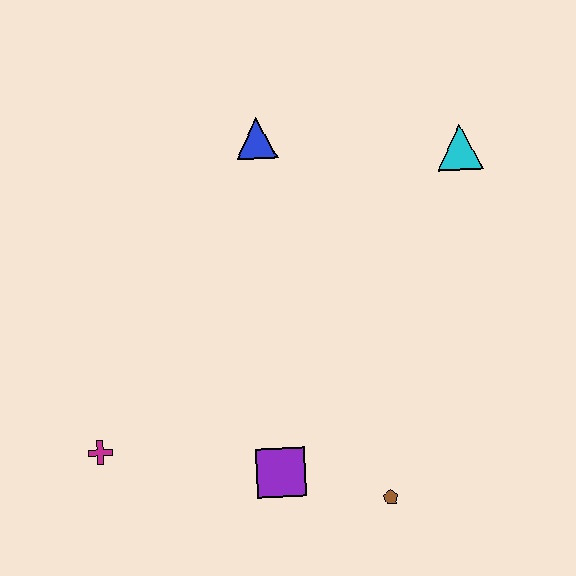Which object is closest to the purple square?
The brown pentagon is closest to the purple square.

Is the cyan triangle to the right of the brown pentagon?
Yes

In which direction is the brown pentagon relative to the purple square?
The brown pentagon is to the right of the purple square.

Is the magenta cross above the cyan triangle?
No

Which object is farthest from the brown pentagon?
The blue triangle is farthest from the brown pentagon.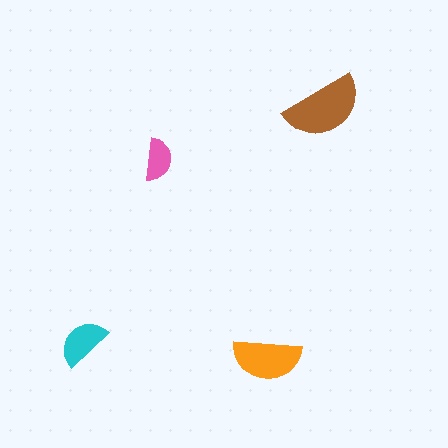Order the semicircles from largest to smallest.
the brown one, the orange one, the cyan one, the pink one.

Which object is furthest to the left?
The cyan semicircle is leftmost.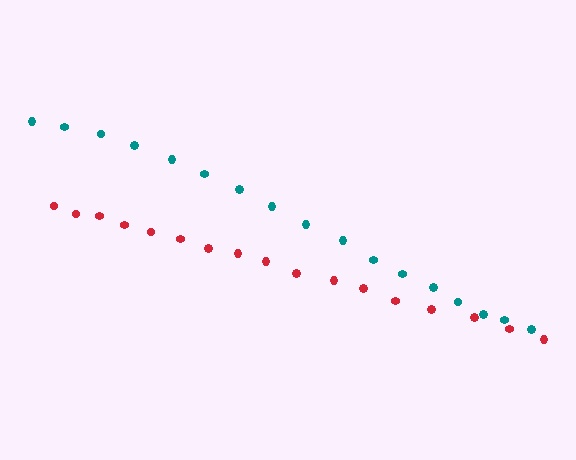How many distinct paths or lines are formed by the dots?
There are 2 distinct paths.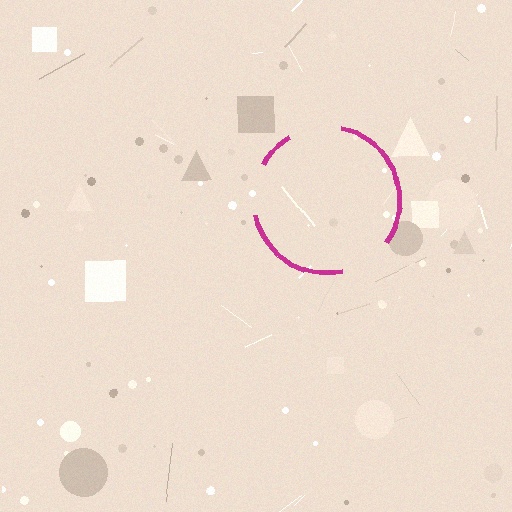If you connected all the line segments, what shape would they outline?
They would outline a circle.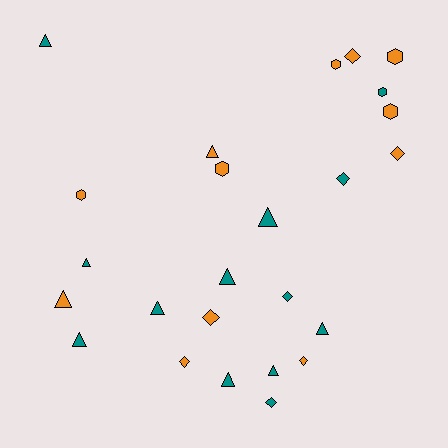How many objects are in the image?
There are 25 objects.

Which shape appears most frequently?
Triangle, with 11 objects.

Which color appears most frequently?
Teal, with 13 objects.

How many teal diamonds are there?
There are 3 teal diamonds.